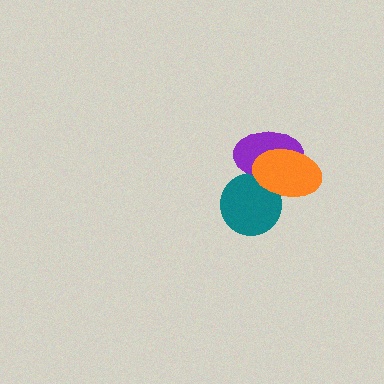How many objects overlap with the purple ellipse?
2 objects overlap with the purple ellipse.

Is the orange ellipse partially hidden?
No, no other shape covers it.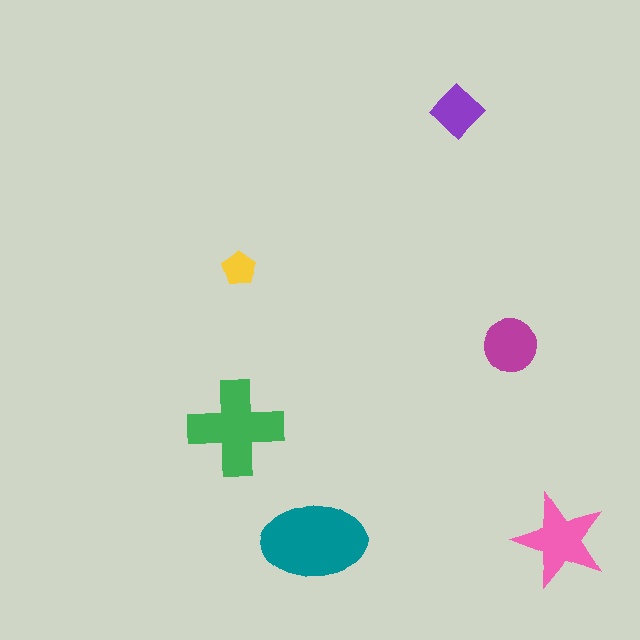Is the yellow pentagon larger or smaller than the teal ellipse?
Smaller.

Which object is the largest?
The teal ellipse.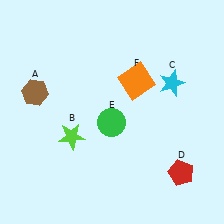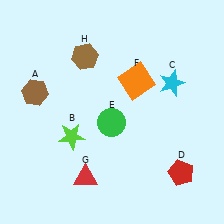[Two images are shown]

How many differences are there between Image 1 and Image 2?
There are 2 differences between the two images.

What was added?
A red triangle (G), a brown hexagon (H) were added in Image 2.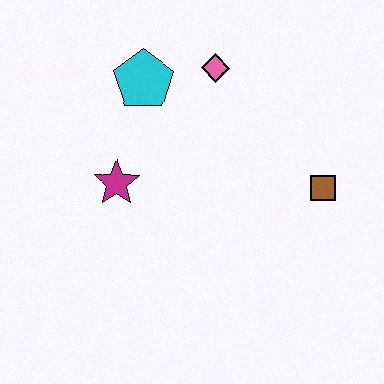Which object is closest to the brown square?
The pink diamond is closest to the brown square.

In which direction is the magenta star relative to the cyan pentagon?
The magenta star is below the cyan pentagon.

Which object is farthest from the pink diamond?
The brown square is farthest from the pink diamond.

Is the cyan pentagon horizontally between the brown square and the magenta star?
Yes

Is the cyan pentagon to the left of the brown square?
Yes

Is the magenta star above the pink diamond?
No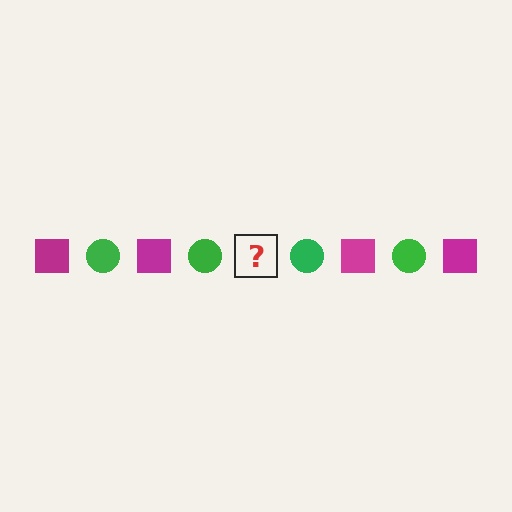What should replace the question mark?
The question mark should be replaced with a magenta square.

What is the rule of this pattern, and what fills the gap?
The rule is that the pattern alternates between magenta square and green circle. The gap should be filled with a magenta square.